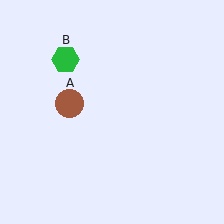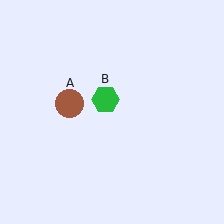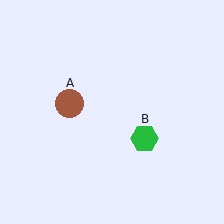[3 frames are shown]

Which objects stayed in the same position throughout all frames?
Brown circle (object A) remained stationary.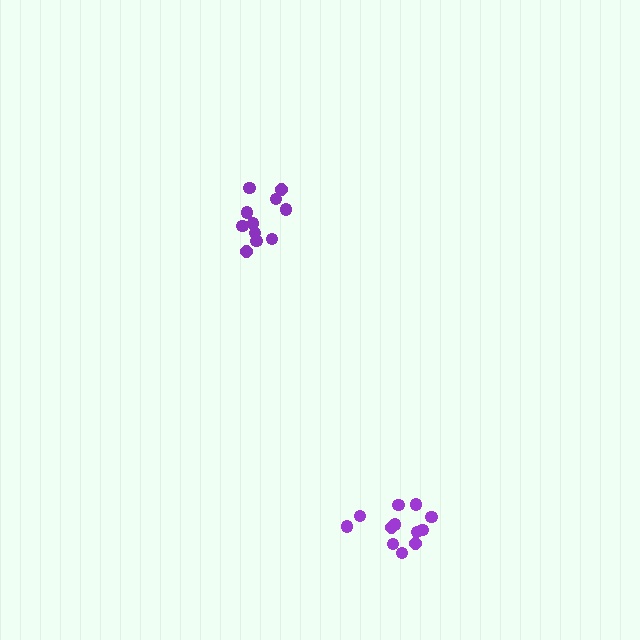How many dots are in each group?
Group 1: 11 dots, Group 2: 12 dots (23 total).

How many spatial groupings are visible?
There are 2 spatial groupings.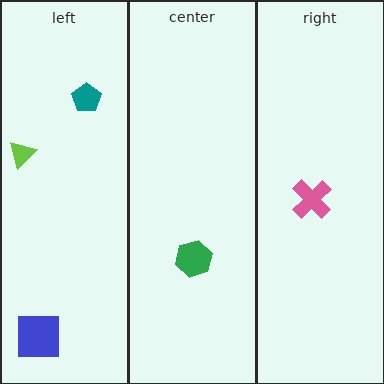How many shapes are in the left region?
3.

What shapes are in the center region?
The green hexagon.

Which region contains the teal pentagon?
The left region.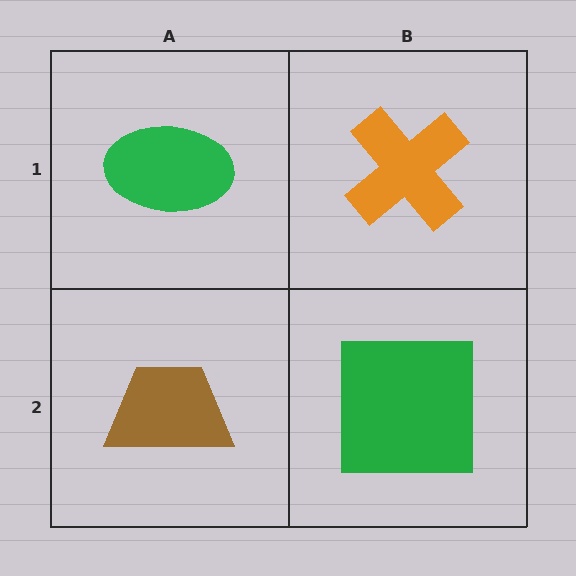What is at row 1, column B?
An orange cross.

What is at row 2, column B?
A green square.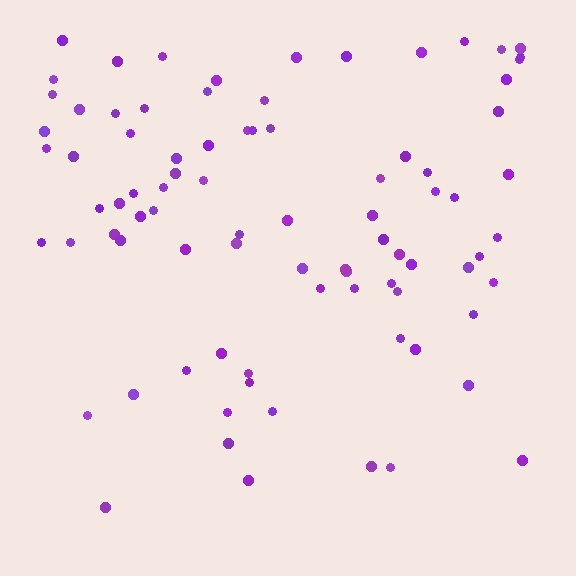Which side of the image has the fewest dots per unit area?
The bottom.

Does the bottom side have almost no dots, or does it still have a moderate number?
Still a moderate number, just noticeably fewer than the top.